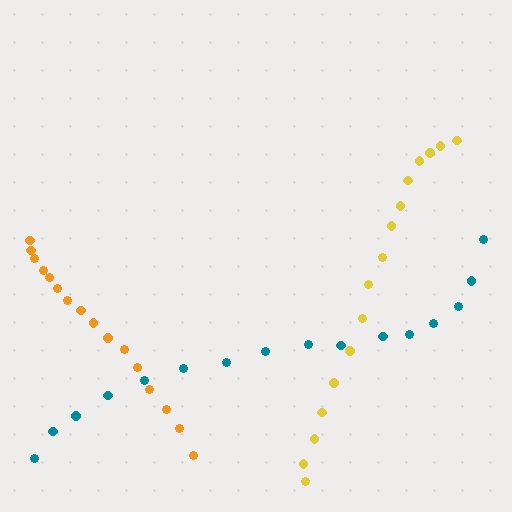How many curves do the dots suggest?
There are 3 distinct paths.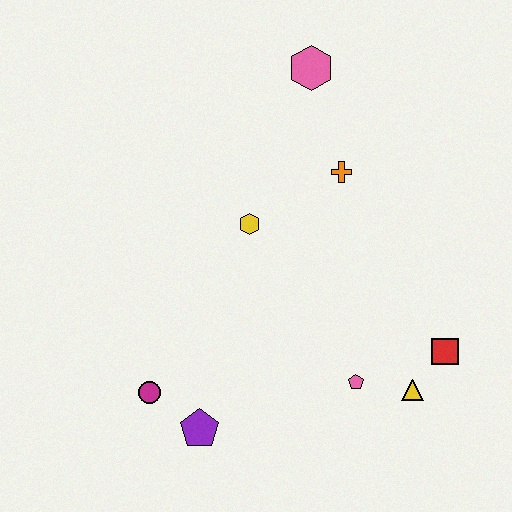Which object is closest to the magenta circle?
The purple pentagon is closest to the magenta circle.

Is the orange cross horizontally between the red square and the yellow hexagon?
Yes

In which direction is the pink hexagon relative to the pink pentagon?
The pink hexagon is above the pink pentagon.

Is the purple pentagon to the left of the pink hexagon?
Yes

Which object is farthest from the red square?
The pink hexagon is farthest from the red square.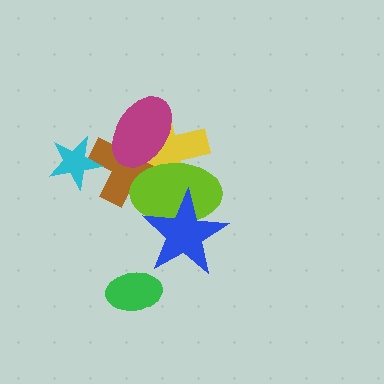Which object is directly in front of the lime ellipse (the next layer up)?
The magenta ellipse is directly in front of the lime ellipse.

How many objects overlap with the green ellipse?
0 objects overlap with the green ellipse.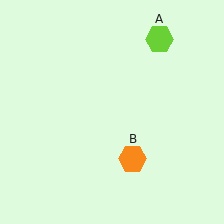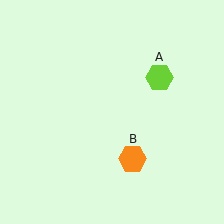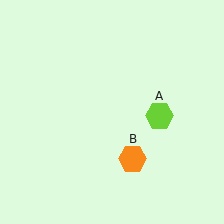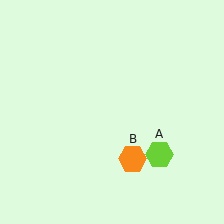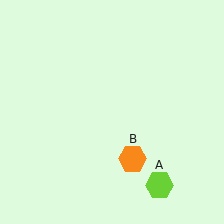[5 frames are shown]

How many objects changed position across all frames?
1 object changed position: lime hexagon (object A).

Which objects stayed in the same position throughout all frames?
Orange hexagon (object B) remained stationary.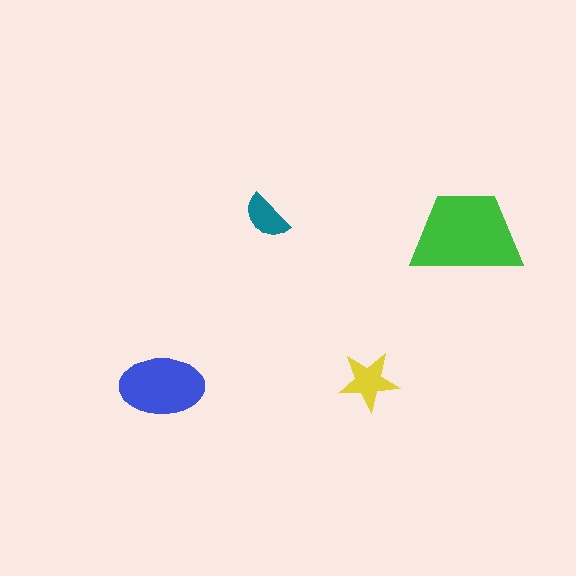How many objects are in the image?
There are 4 objects in the image.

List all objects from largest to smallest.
The green trapezoid, the blue ellipse, the yellow star, the teal semicircle.